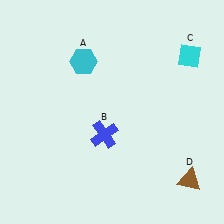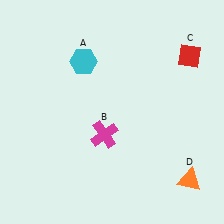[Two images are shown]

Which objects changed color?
B changed from blue to magenta. C changed from cyan to red. D changed from brown to orange.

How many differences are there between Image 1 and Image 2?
There are 3 differences between the two images.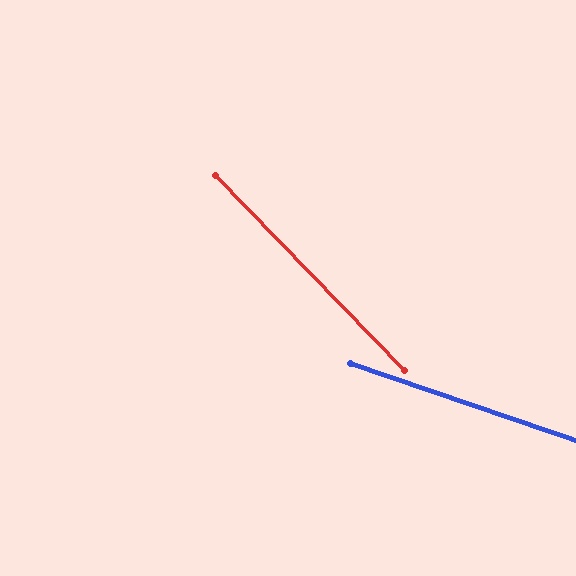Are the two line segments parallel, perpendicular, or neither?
Neither parallel nor perpendicular — they differ by about 27°.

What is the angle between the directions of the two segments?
Approximately 27 degrees.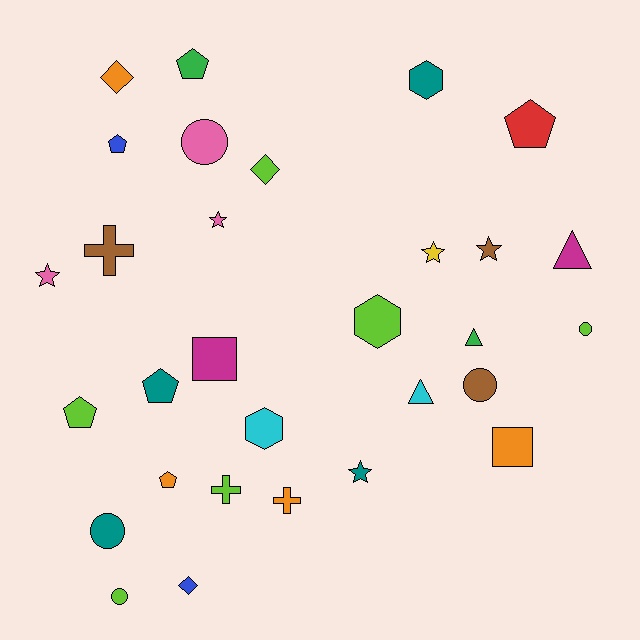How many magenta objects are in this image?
There are 2 magenta objects.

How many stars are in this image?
There are 5 stars.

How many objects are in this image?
There are 30 objects.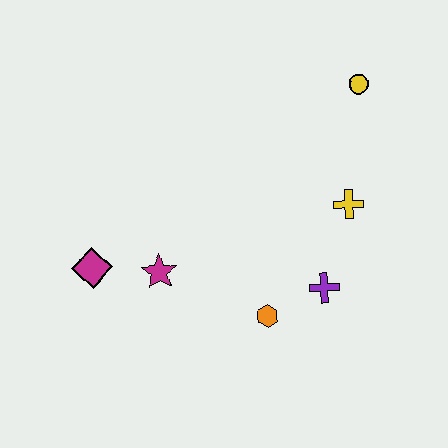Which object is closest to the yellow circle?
The yellow cross is closest to the yellow circle.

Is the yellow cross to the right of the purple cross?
Yes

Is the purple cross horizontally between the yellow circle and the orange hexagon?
Yes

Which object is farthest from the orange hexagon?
The yellow circle is farthest from the orange hexagon.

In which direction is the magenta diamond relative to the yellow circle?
The magenta diamond is to the left of the yellow circle.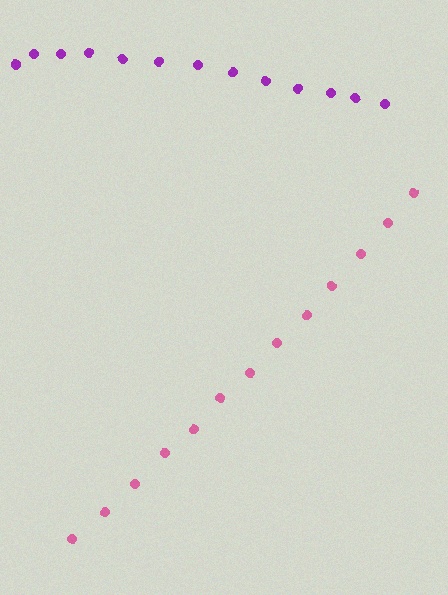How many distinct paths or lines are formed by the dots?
There are 2 distinct paths.